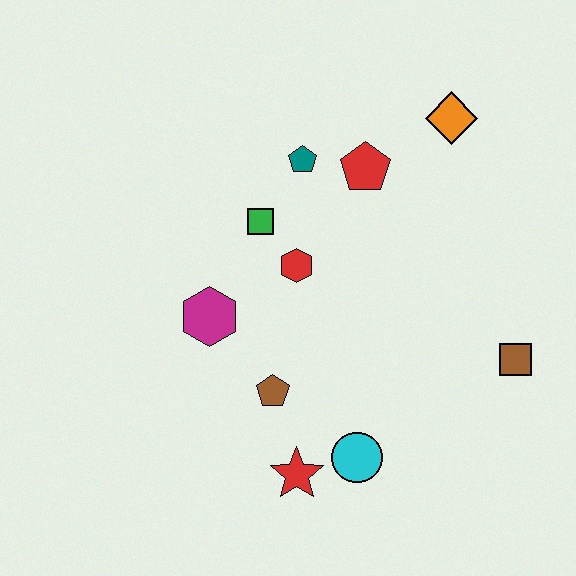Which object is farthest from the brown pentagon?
The orange diamond is farthest from the brown pentagon.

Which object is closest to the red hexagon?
The green square is closest to the red hexagon.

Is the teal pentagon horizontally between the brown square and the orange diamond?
No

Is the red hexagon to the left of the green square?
No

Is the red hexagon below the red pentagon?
Yes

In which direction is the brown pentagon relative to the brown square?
The brown pentagon is to the left of the brown square.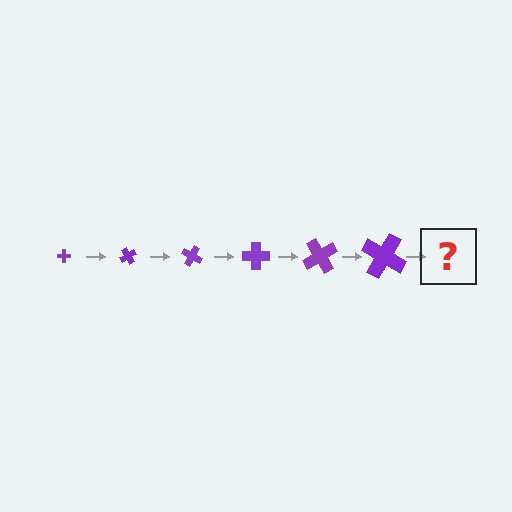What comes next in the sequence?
The next element should be a cross, larger than the previous one and rotated 360 degrees from the start.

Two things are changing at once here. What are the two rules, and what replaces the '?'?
The two rules are that the cross grows larger each step and it rotates 60 degrees each step. The '?' should be a cross, larger than the previous one and rotated 360 degrees from the start.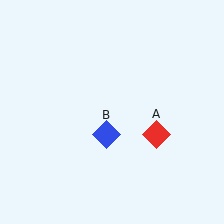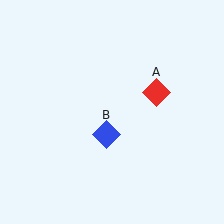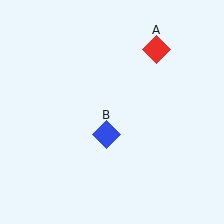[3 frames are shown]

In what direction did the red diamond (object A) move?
The red diamond (object A) moved up.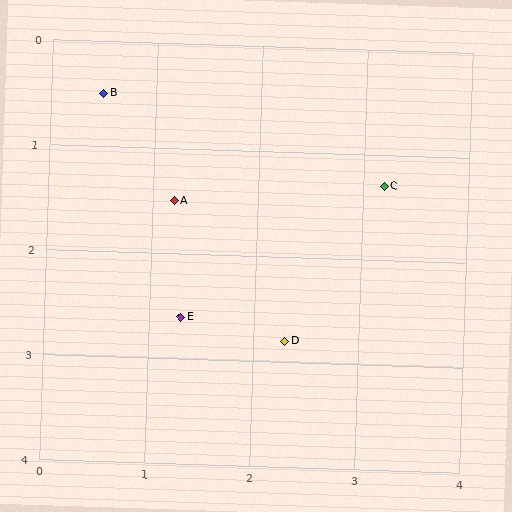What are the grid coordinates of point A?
Point A is at approximately (1.2, 1.5).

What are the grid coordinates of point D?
Point D is at approximately (2.3, 2.8).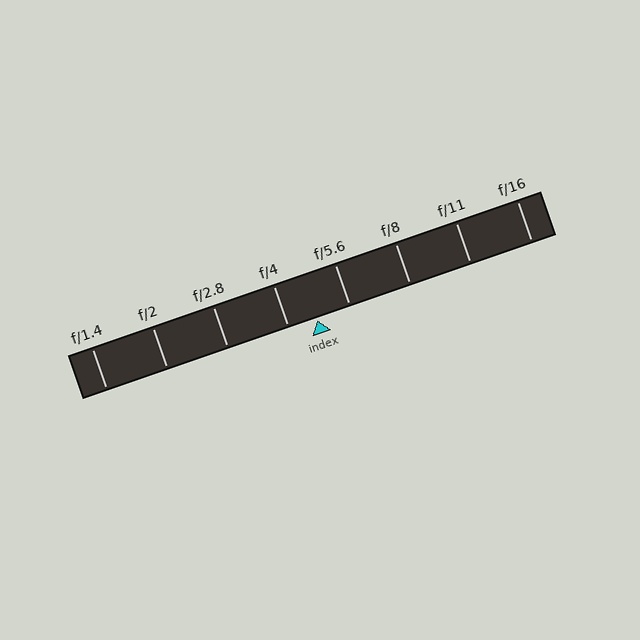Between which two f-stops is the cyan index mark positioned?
The index mark is between f/4 and f/5.6.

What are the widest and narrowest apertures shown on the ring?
The widest aperture shown is f/1.4 and the narrowest is f/16.